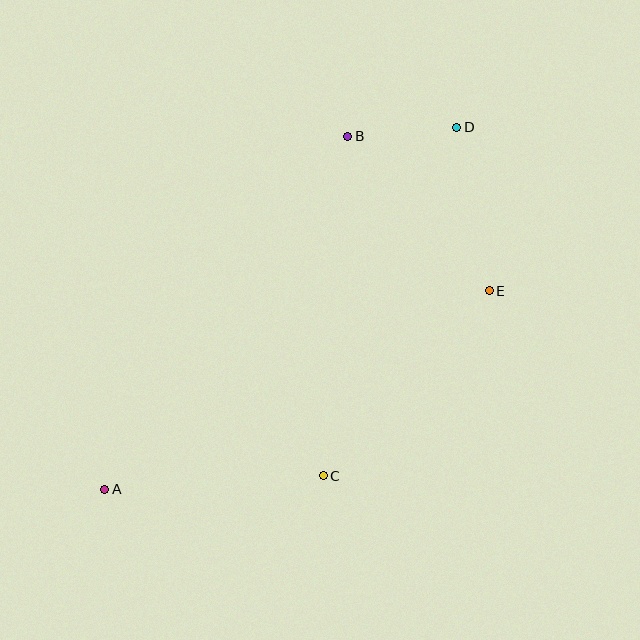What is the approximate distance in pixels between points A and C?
The distance between A and C is approximately 219 pixels.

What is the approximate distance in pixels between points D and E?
The distance between D and E is approximately 167 pixels.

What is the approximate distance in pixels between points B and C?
The distance between B and C is approximately 340 pixels.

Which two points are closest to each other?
Points B and D are closest to each other.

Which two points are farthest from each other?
Points A and D are farthest from each other.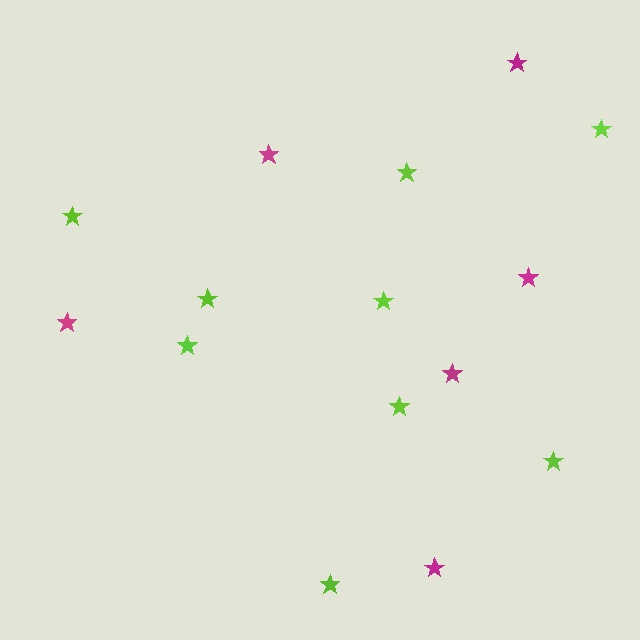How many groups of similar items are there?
There are 2 groups: one group of magenta stars (6) and one group of lime stars (9).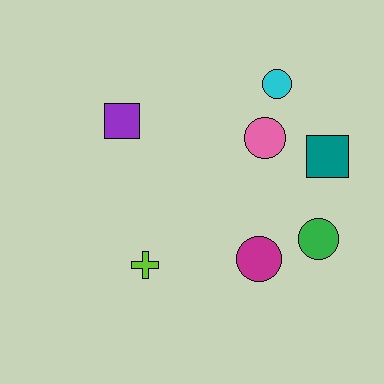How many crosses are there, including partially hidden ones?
There is 1 cross.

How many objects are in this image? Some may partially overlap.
There are 7 objects.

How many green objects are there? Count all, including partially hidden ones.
There is 1 green object.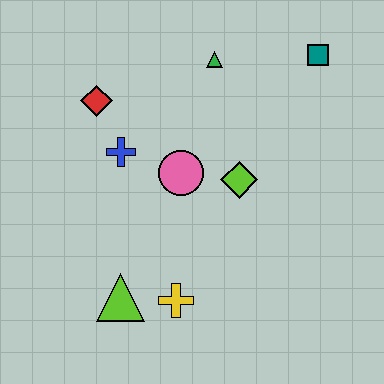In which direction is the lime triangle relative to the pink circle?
The lime triangle is below the pink circle.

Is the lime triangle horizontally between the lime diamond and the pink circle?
No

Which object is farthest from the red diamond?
The teal square is farthest from the red diamond.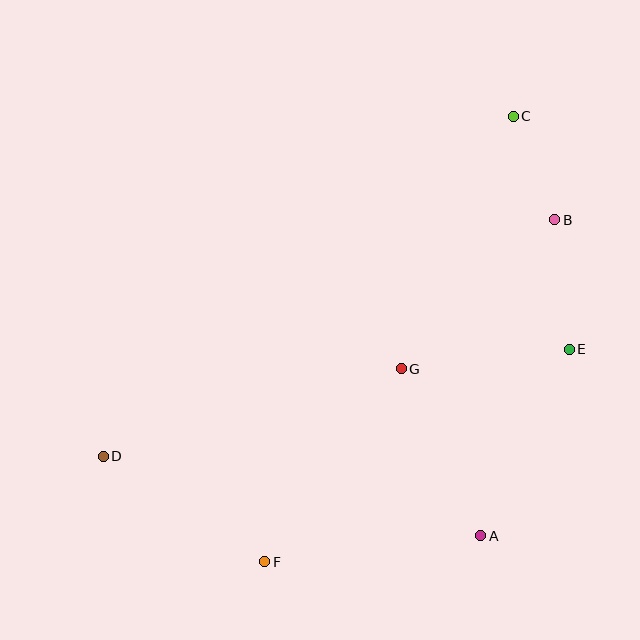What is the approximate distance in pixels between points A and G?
The distance between A and G is approximately 185 pixels.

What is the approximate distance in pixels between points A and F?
The distance between A and F is approximately 218 pixels.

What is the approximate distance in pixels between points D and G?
The distance between D and G is approximately 310 pixels.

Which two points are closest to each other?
Points B and C are closest to each other.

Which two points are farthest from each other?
Points C and D are farthest from each other.